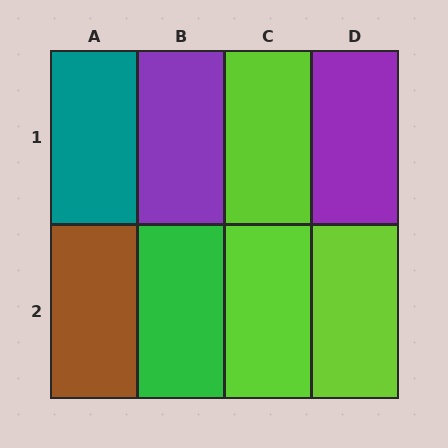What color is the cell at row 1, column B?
Purple.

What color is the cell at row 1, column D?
Purple.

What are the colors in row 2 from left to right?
Brown, green, lime, lime.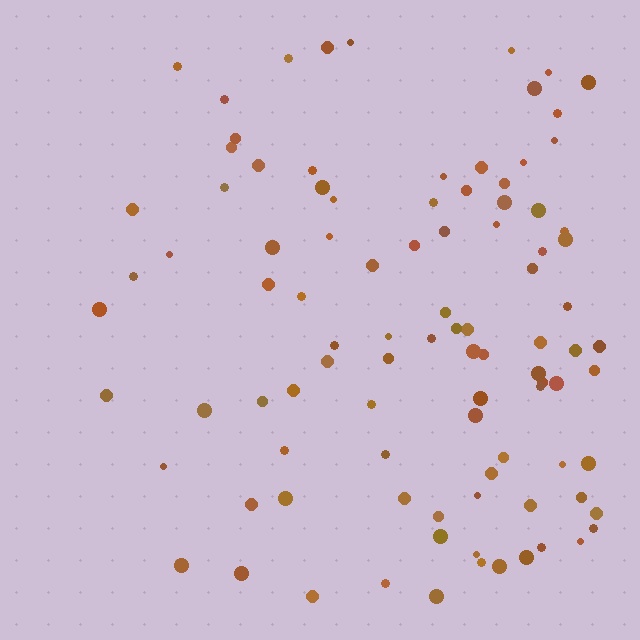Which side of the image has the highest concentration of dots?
The right.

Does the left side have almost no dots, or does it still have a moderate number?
Still a moderate number, just noticeably fewer than the right.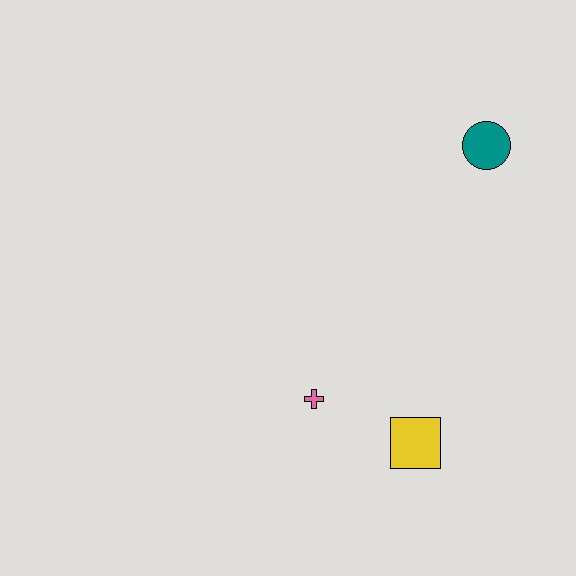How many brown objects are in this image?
There are no brown objects.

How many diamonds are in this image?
There are no diamonds.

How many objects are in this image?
There are 3 objects.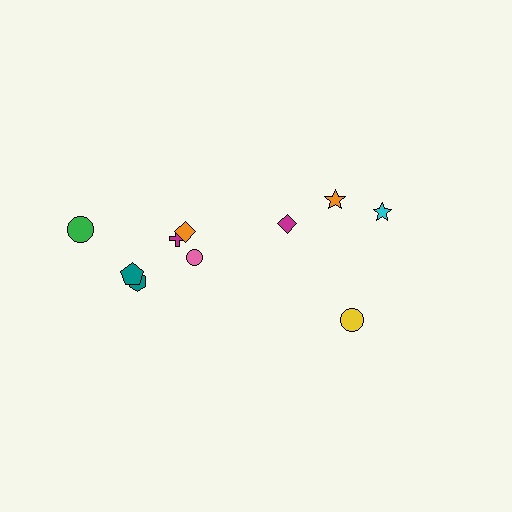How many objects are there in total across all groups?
There are 10 objects.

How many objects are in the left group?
There are 6 objects.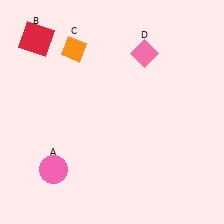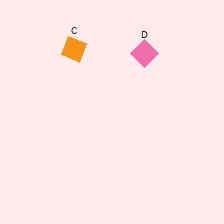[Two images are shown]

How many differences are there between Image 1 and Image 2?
There are 2 differences between the two images.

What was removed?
The pink circle (A), the red square (B) were removed in Image 2.